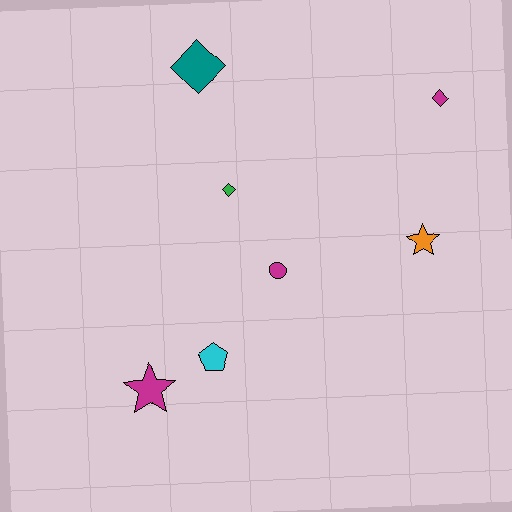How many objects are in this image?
There are 7 objects.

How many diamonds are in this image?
There are 3 diamonds.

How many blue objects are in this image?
There are no blue objects.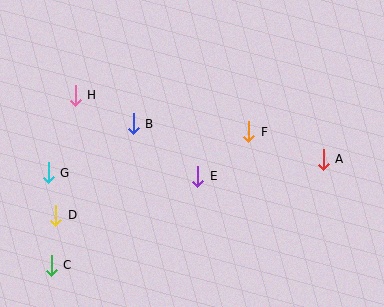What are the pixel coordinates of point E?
Point E is at (198, 176).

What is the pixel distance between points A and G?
The distance between A and G is 275 pixels.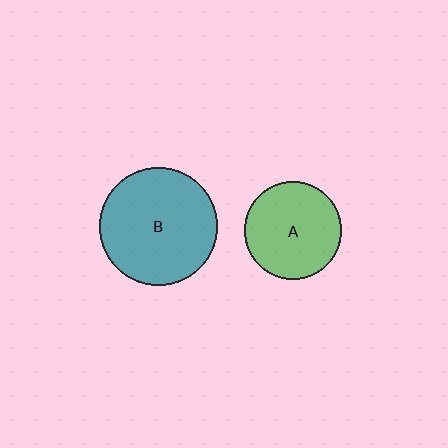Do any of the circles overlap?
No, none of the circles overlap.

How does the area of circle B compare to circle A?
Approximately 1.5 times.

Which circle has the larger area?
Circle B (teal).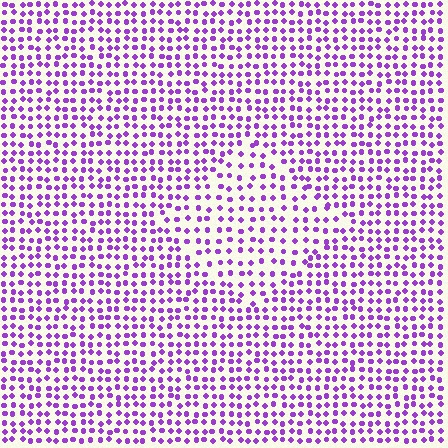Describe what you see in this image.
The image contains small purple elements arranged at two different densities. A diamond-shaped region is visible where the elements are less densely packed than the surrounding area.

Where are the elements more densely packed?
The elements are more densely packed outside the diamond boundary.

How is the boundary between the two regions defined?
The boundary is defined by a change in element density (approximately 1.5x ratio). All elements are the same color, size, and shape.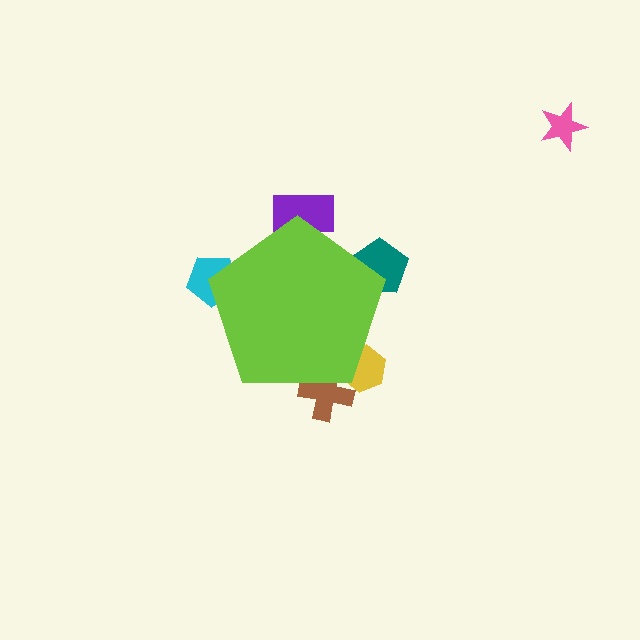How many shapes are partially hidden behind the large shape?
5 shapes are partially hidden.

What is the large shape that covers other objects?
A lime pentagon.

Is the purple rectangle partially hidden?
Yes, the purple rectangle is partially hidden behind the lime pentagon.